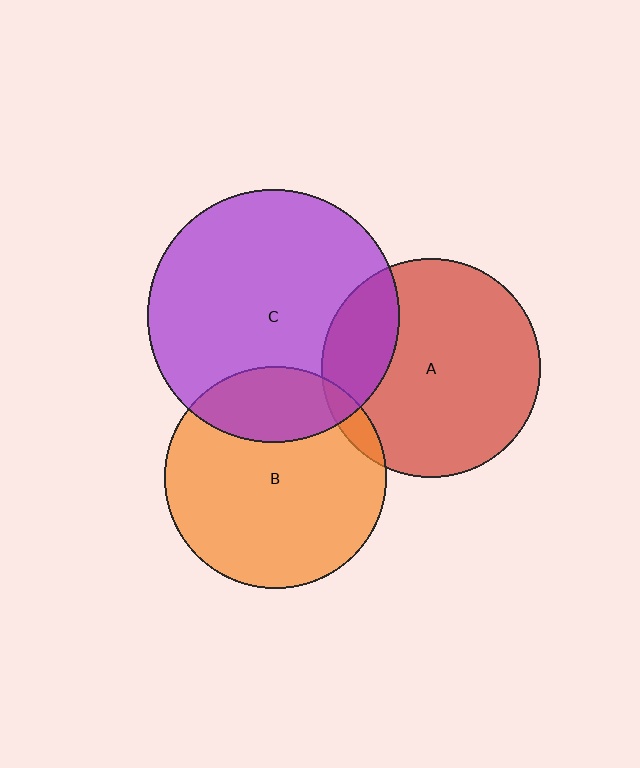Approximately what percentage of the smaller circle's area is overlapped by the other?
Approximately 20%.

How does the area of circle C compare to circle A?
Approximately 1.3 times.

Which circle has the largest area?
Circle C (purple).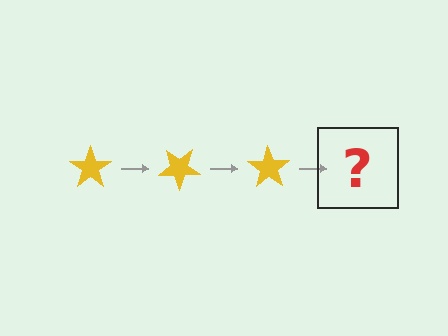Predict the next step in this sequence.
The next step is a yellow star rotated 105 degrees.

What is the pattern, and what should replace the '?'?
The pattern is that the star rotates 35 degrees each step. The '?' should be a yellow star rotated 105 degrees.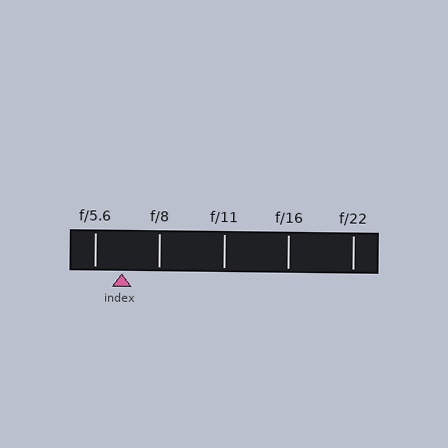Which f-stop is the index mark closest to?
The index mark is closest to f/5.6.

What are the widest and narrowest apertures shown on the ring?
The widest aperture shown is f/5.6 and the narrowest is f/22.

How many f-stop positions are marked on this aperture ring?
There are 5 f-stop positions marked.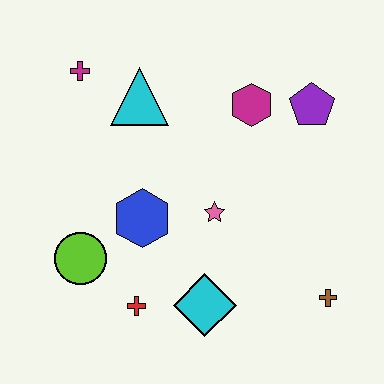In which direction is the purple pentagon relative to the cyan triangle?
The purple pentagon is to the right of the cyan triangle.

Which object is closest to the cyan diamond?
The red cross is closest to the cyan diamond.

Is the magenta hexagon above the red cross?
Yes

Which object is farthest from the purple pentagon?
The lime circle is farthest from the purple pentagon.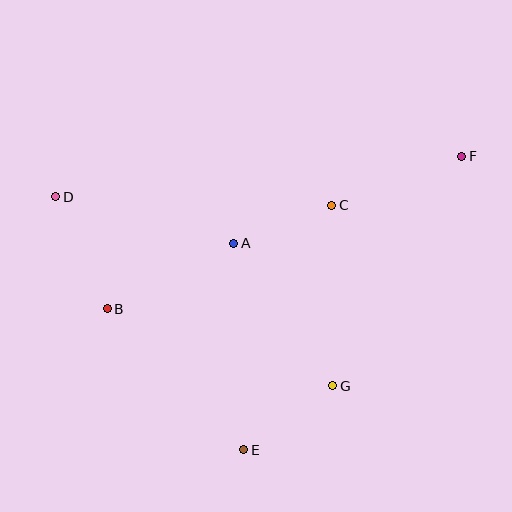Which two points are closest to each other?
Points A and C are closest to each other.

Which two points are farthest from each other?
Points D and F are farthest from each other.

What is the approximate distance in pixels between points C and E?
The distance between C and E is approximately 260 pixels.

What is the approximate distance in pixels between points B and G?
The distance between B and G is approximately 238 pixels.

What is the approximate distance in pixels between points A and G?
The distance between A and G is approximately 173 pixels.